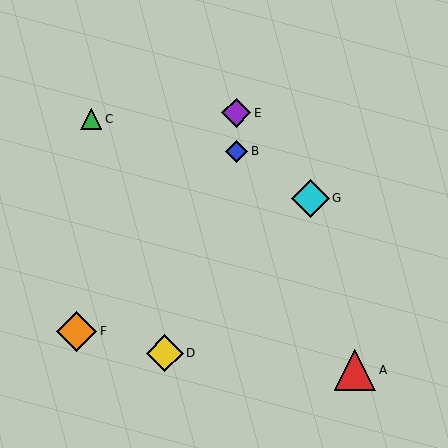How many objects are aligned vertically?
2 objects (B, E) are aligned vertically.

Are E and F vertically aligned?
No, E is at x≈236 and F is at x≈77.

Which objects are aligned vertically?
Objects B, E are aligned vertically.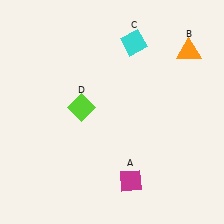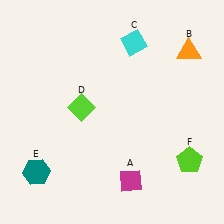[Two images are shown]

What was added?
A teal hexagon (E), a lime pentagon (F) were added in Image 2.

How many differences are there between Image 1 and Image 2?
There are 2 differences between the two images.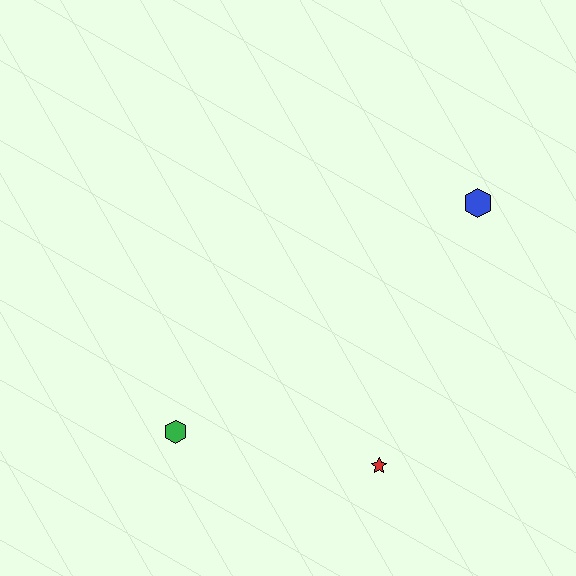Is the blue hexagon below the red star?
No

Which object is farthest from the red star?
The blue hexagon is farthest from the red star.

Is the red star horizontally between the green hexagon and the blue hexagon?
Yes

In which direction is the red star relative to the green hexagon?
The red star is to the right of the green hexagon.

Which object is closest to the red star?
The green hexagon is closest to the red star.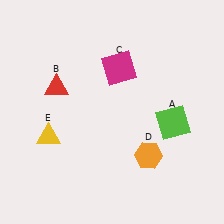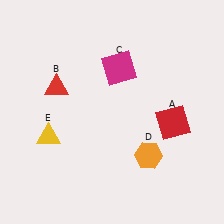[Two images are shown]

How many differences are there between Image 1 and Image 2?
There is 1 difference between the two images.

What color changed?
The square (A) changed from lime in Image 1 to red in Image 2.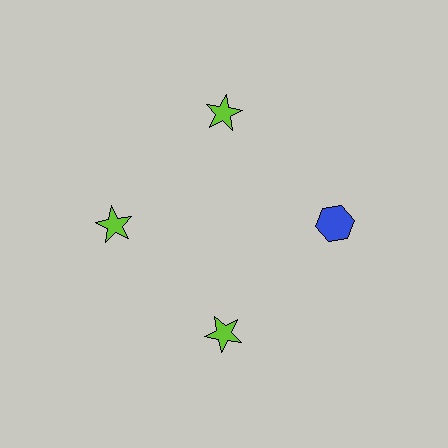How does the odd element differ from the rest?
It differs in both color (blue instead of lime) and shape (hexagon instead of star).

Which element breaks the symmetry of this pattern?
The blue hexagon at roughly the 3 o'clock position breaks the symmetry. All other shapes are lime stars.